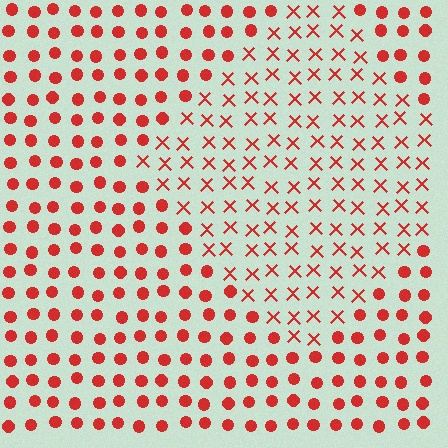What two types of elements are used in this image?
The image uses X marks inside the diamond region and circles outside it.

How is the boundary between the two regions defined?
The boundary is defined by a change in element shape: X marks inside vs. circles outside. All elements share the same color and spacing.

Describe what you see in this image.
The image is filled with small red elements arranged in a uniform grid. A diamond-shaped region contains X marks, while the surrounding area contains circles. The boundary is defined purely by the change in element shape.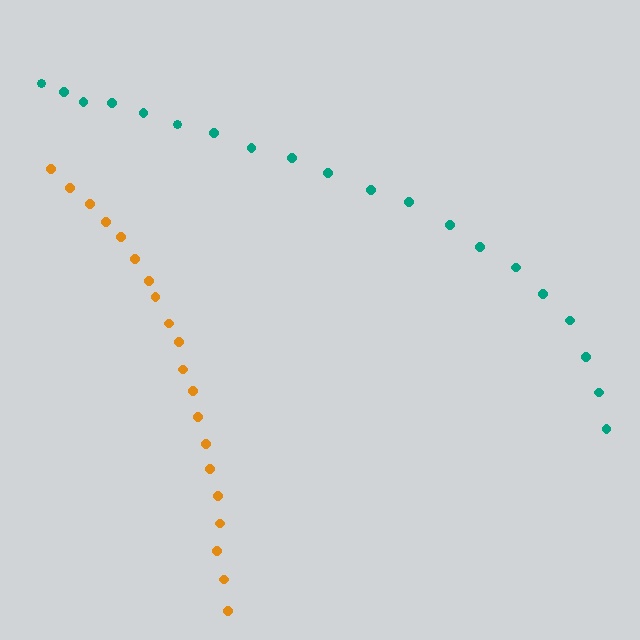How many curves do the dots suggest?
There are 2 distinct paths.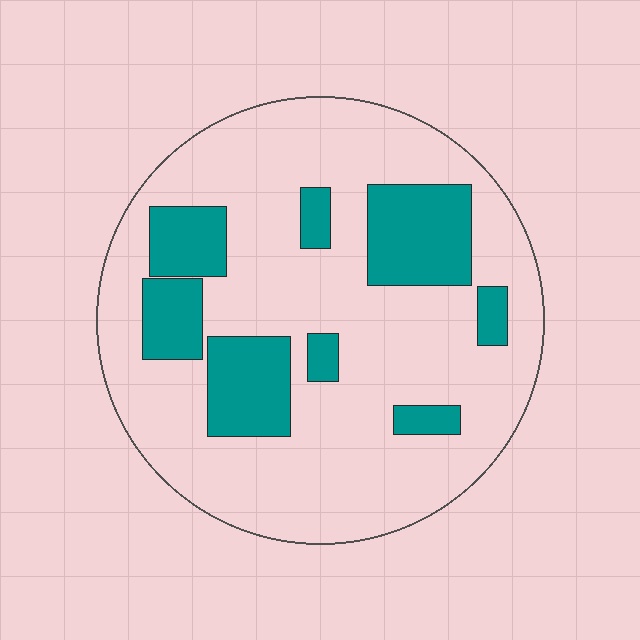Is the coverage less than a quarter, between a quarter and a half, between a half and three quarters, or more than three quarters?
Less than a quarter.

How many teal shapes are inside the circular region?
8.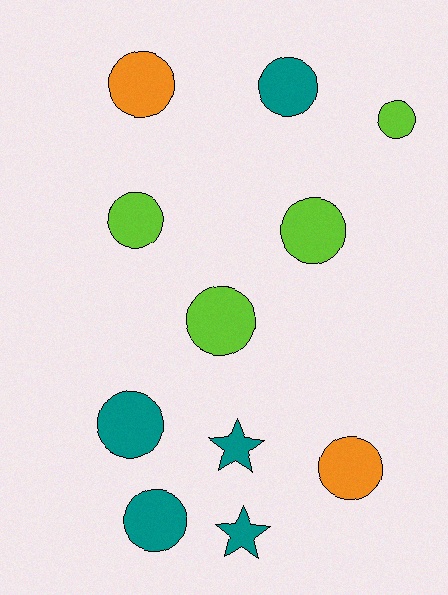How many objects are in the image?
There are 11 objects.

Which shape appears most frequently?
Circle, with 9 objects.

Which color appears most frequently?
Teal, with 5 objects.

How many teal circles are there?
There are 3 teal circles.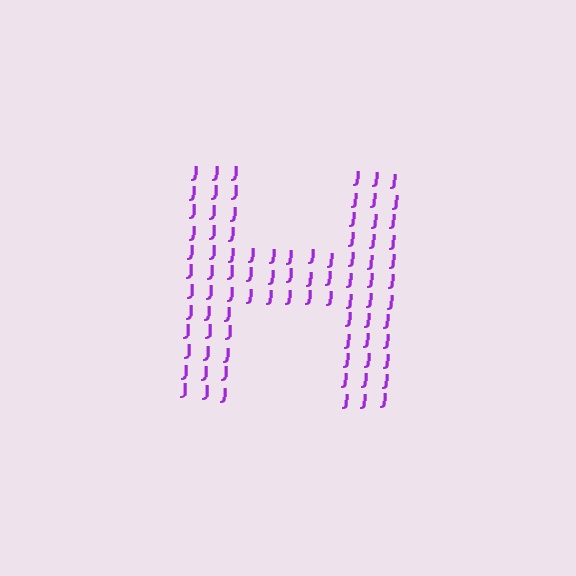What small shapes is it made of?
It is made of small letter J's.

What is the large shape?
The large shape is the letter H.